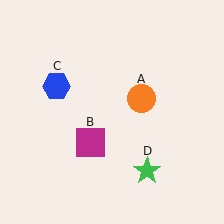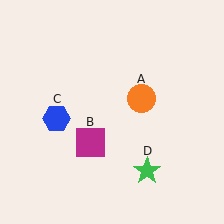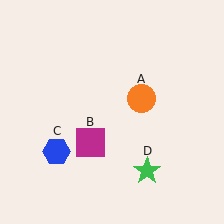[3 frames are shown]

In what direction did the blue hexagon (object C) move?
The blue hexagon (object C) moved down.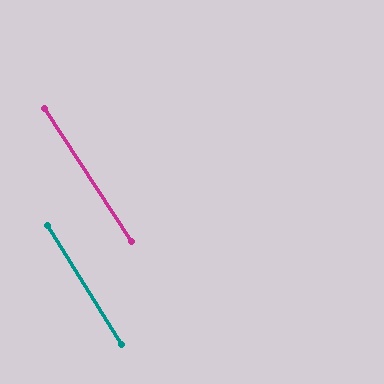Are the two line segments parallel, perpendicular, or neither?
Parallel — their directions differ by only 1.7°.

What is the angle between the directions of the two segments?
Approximately 2 degrees.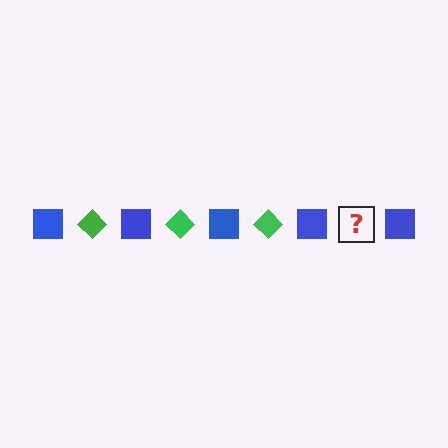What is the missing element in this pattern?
The missing element is a green diamond.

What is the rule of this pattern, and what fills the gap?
The rule is that the pattern alternates between blue square and green diamond. The gap should be filled with a green diamond.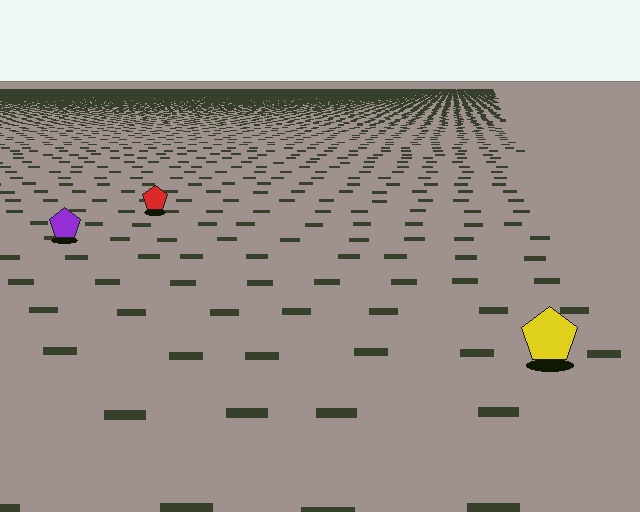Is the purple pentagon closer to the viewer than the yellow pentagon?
No. The yellow pentagon is closer — you can tell from the texture gradient: the ground texture is coarser near it.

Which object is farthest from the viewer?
The red pentagon is farthest from the viewer. It appears smaller and the ground texture around it is denser.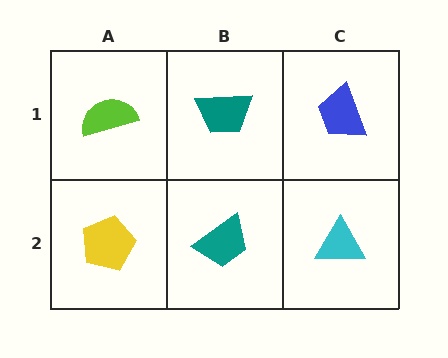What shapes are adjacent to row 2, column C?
A blue trapezoid (row 1, column C), a teal trapezoid (row 2, column B).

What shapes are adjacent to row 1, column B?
A teal trapezoid (row 2, column B), a lime semicircle (row 1, column A), a blue trapezoid (row 1, column C).